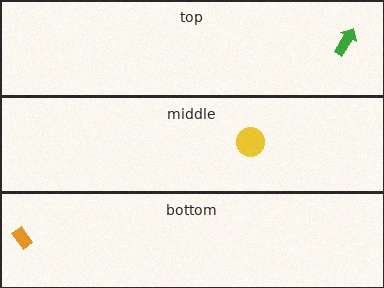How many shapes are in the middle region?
1.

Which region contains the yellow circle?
The middle region.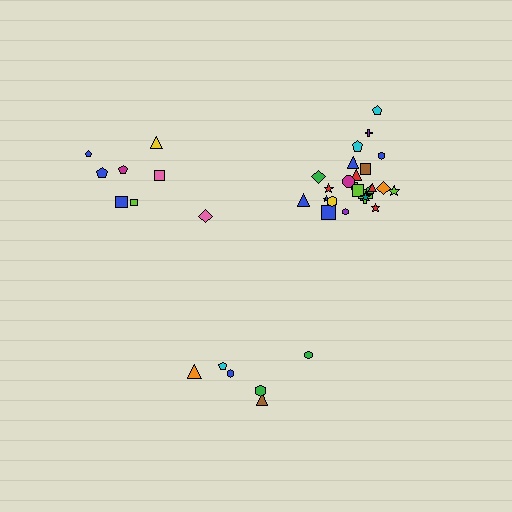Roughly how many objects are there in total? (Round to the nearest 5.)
Roughly 40 objects in total.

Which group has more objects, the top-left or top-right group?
The top-right group.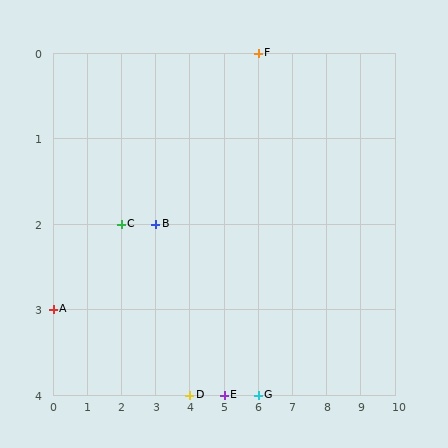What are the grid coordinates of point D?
Point D is at grid coordinates (4, 4).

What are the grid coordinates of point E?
Point E is at grid coordinates (5, 4).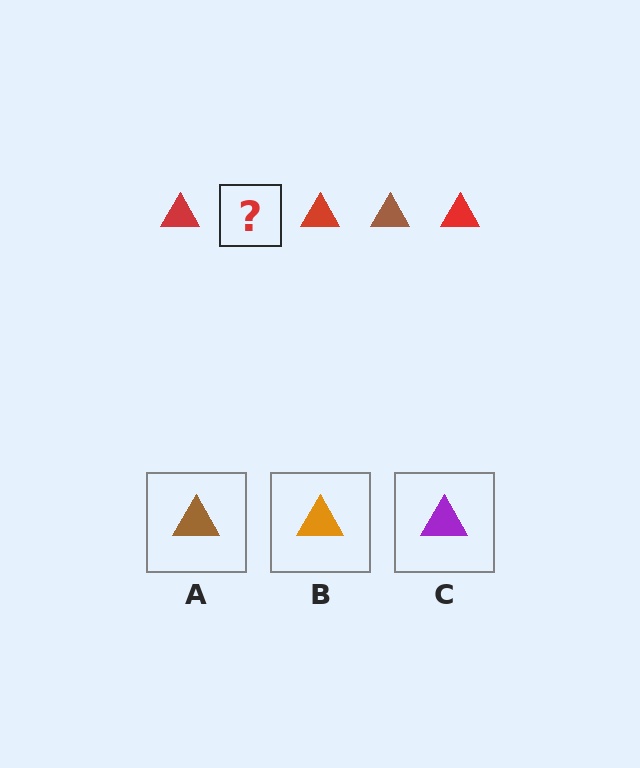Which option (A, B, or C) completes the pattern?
A.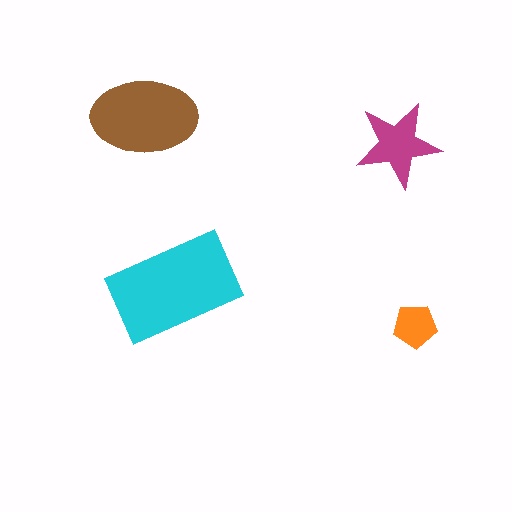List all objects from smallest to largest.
The orange pentagon, the magenta star, the brown ellipse, the cyan rectangle.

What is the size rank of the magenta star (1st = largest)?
3rd.